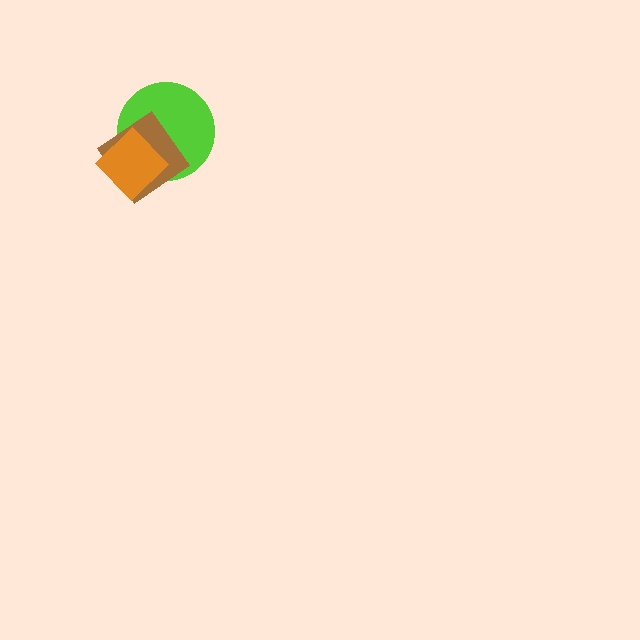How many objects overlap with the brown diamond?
2 objects overlap with the brown diamond.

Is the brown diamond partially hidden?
Yes, it is partially covered by another shape.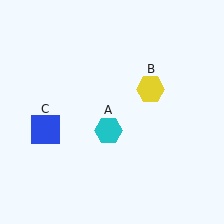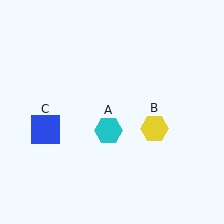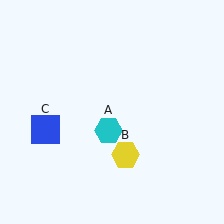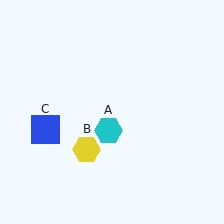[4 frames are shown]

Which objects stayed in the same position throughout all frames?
Cyan hexagon (object A) and blue square (object C) remained stationary.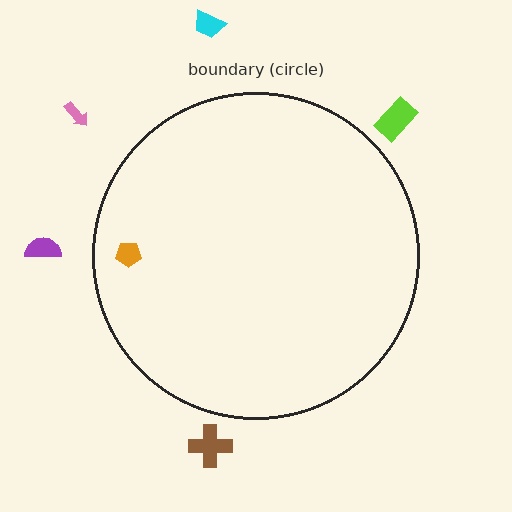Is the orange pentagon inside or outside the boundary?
Inside.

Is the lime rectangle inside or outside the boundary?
Outside.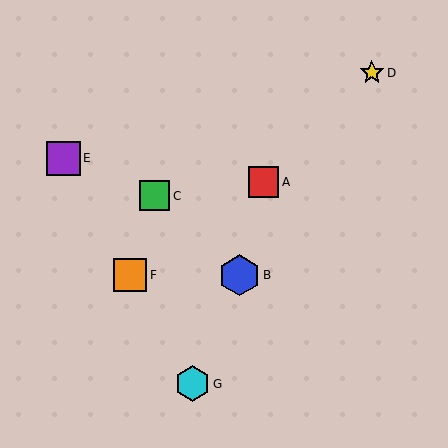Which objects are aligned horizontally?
Objects B, F are aligned horizontally.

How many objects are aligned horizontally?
2 objects (B, F) are aligned horizontally.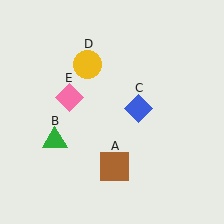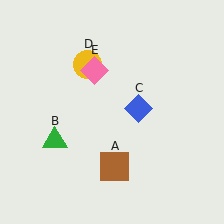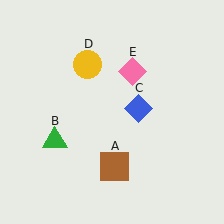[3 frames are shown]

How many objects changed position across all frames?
1 object changed position: pink diamond (object E).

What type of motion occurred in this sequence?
The pink diamond (object E) rotated clockwise around the center of the scene.